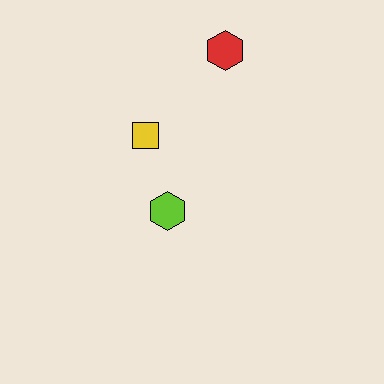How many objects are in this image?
There are 3 objects.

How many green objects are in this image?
There are no green objects.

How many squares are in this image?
There is 1 square.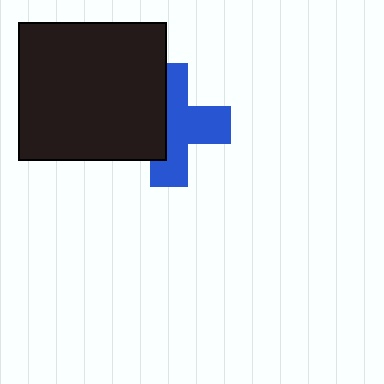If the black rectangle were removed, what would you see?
You would see the complete blue cross.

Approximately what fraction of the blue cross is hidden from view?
Roughly 42% of the blue cross is hidden behind the black rectangle.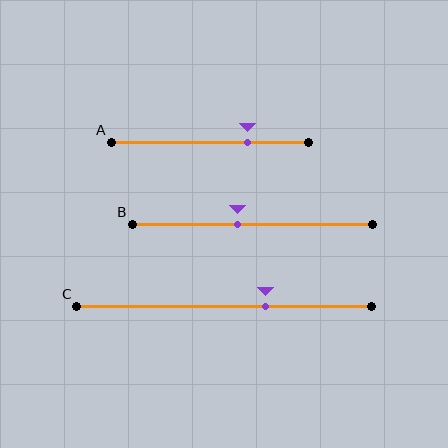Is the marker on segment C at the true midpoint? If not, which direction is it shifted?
No, the marker on segment C is shifted to the right by about 14% of the segment length.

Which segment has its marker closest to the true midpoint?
Segment B has its marker closest to the true midpoint.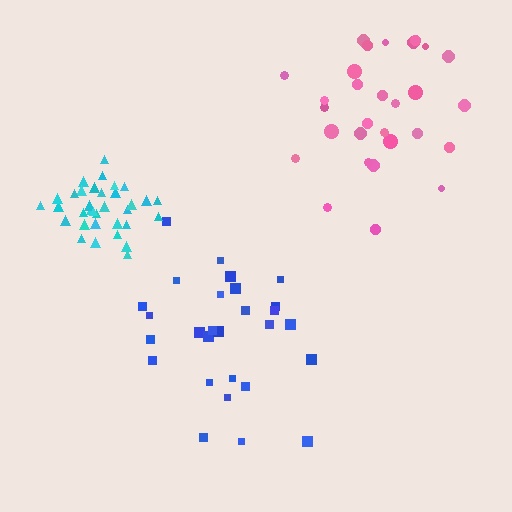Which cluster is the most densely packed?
Cyan.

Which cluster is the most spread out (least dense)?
Pink.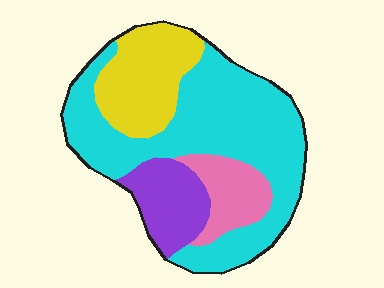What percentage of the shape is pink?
Pink covers around 10% of the shape.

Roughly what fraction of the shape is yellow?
Yellow covers roughly 20% of the shape.